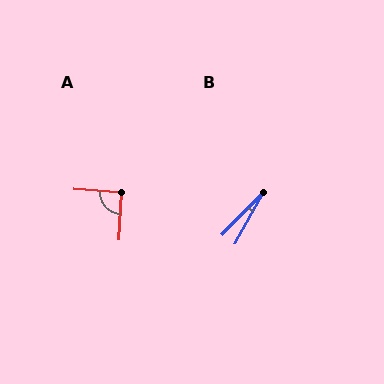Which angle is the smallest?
B, at approximately 15 degrees.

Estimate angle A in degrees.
Approximately 91 degrees.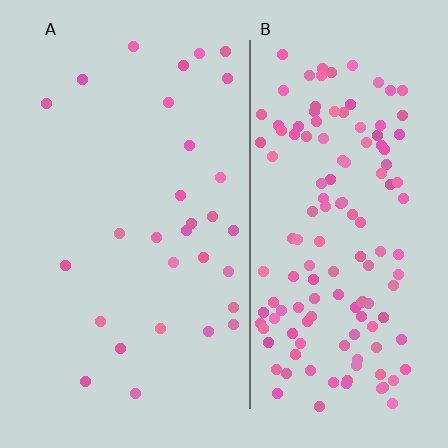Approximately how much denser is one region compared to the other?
Approximately 4.9× — region B over region A.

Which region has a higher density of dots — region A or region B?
B (the right).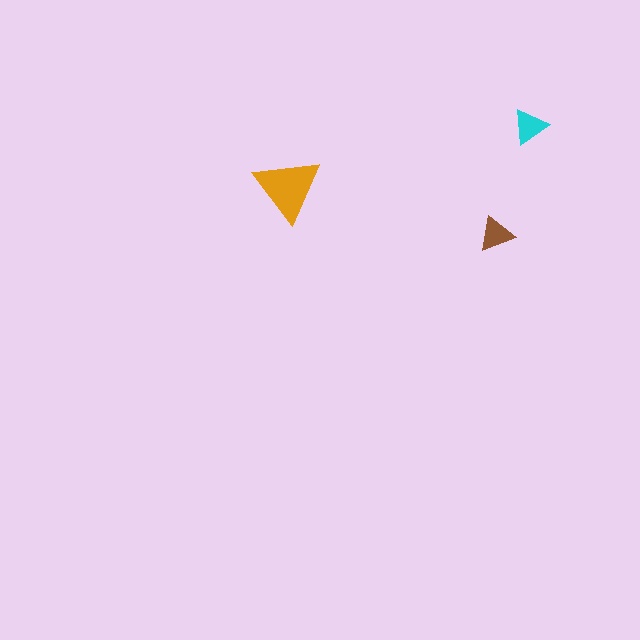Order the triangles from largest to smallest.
the orange one, the cyan one, the brown one.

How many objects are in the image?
There are 3 objects in the image.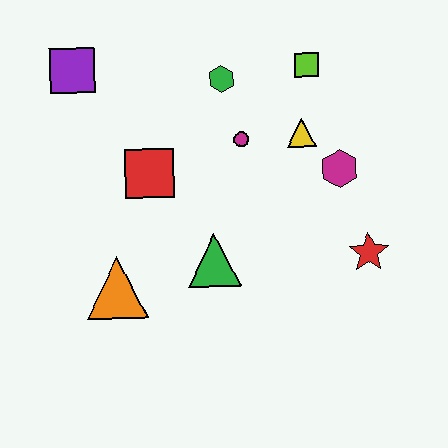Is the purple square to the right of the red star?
No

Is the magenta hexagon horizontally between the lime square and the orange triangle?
No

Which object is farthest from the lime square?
The orange triangle is farthest from the lime square.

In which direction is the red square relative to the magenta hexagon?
The red square is to the left of the magenta hexagon.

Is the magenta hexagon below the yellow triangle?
Yes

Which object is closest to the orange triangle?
The green triangle is closest to the orange triangle.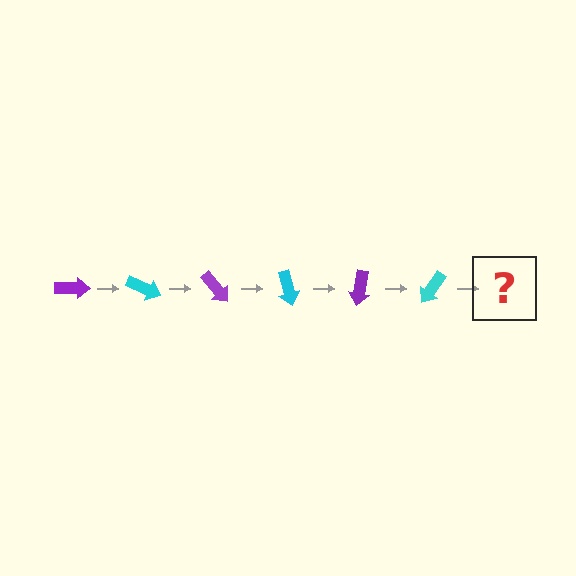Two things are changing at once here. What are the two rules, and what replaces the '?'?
The two rules are that it rotates 25 degrees each step and the color cycles through purple and cyan. The '?' should be a purple arrow, rotated 150 degrees from the start.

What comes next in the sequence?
The next element should be a purple arrow, rotated 150 degrees from the start.